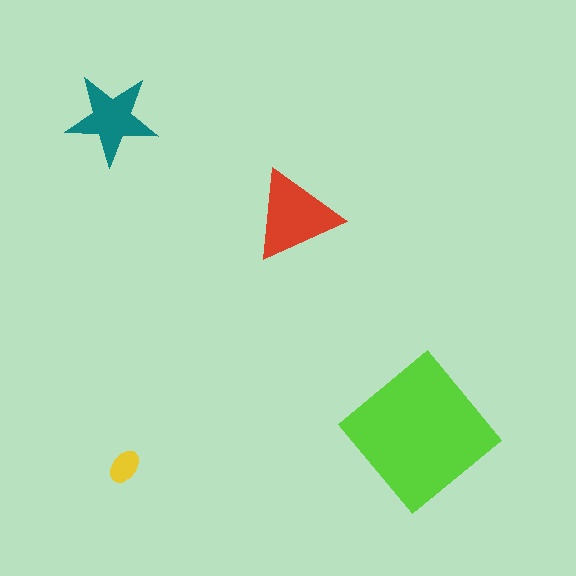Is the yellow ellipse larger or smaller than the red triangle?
Smaller.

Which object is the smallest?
The yellow ellipse.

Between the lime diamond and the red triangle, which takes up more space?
The lime diamond.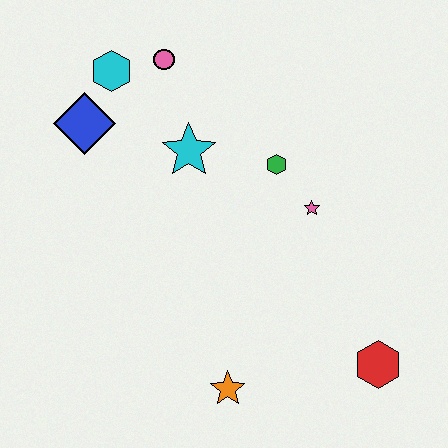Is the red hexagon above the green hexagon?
No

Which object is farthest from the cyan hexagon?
The red hexagon is farthest from the cyan hexagon.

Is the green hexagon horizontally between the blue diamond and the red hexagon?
Yes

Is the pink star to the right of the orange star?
Yes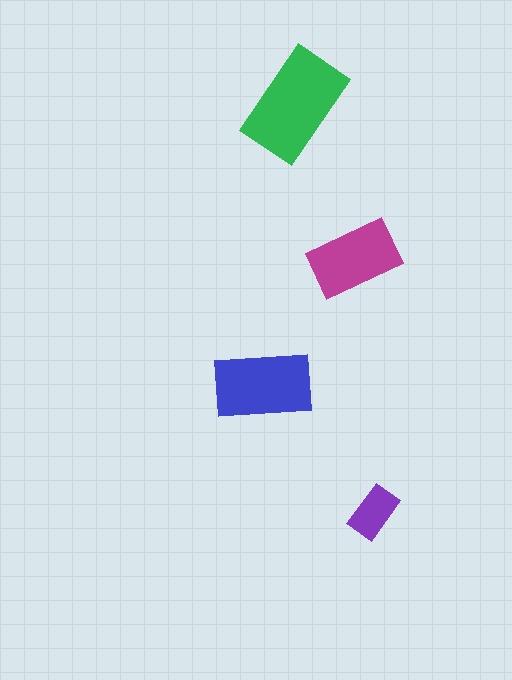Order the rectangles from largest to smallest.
the green one, the blue one, the magenta one, the purple one.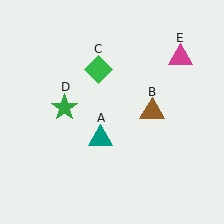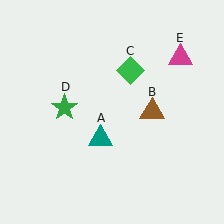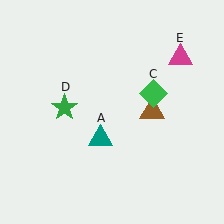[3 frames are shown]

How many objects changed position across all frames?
1 object changed position: green diamond (object C).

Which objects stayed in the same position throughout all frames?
Teal triangle (object A) and brown triangle (object B) and green star (object D) and magenta triangle (object E) remained stationary.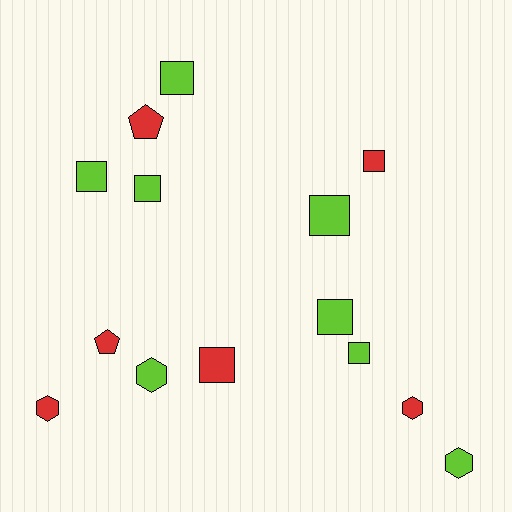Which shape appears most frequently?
Square, with 8 objects.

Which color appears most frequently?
Lime, with 8 objects.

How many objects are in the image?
There are 14 objects.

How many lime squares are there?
There are 6 lime squares.